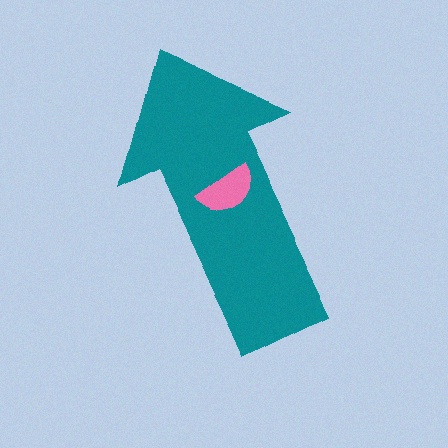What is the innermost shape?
The pink semicircle.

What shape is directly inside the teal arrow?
The pink semicircle.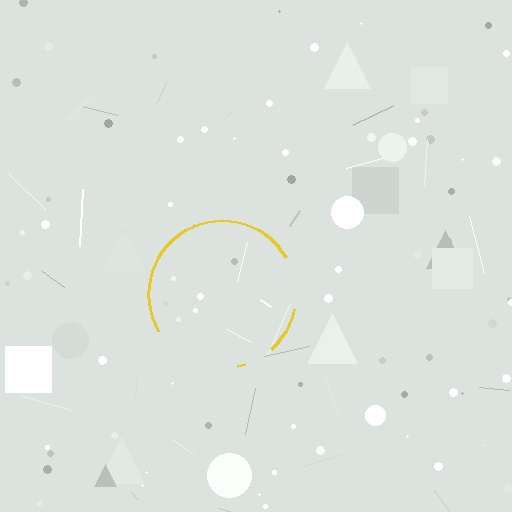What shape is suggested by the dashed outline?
The dashed outline suggests a circle.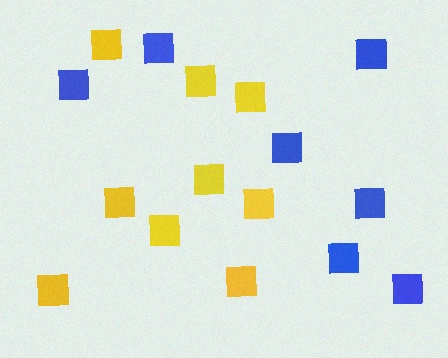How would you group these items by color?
There are 2 groups: one group of yellow squares (9) and one group of blue squares (7).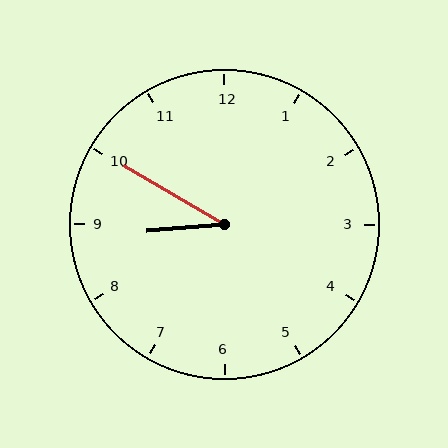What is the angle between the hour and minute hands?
Approximately 35 degrees.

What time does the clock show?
8:50.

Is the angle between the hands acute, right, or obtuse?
It is acute.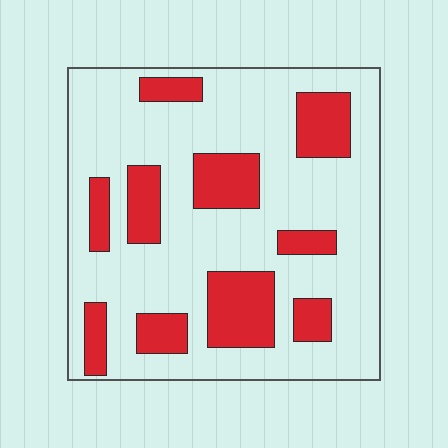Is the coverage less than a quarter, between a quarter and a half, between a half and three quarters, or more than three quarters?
Between a quarter and a half.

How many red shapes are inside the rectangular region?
10.